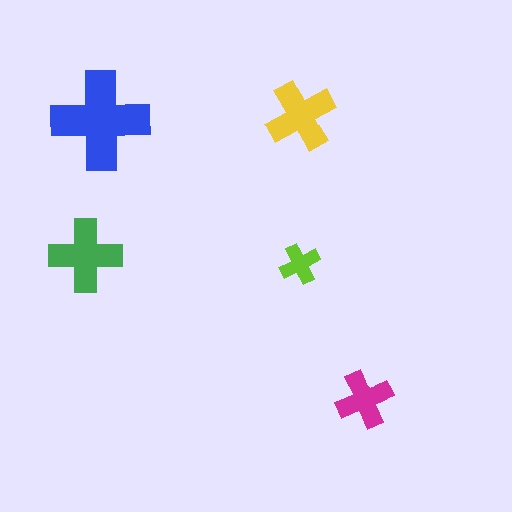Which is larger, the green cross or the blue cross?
The blue one.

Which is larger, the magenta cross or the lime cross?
The magenta one.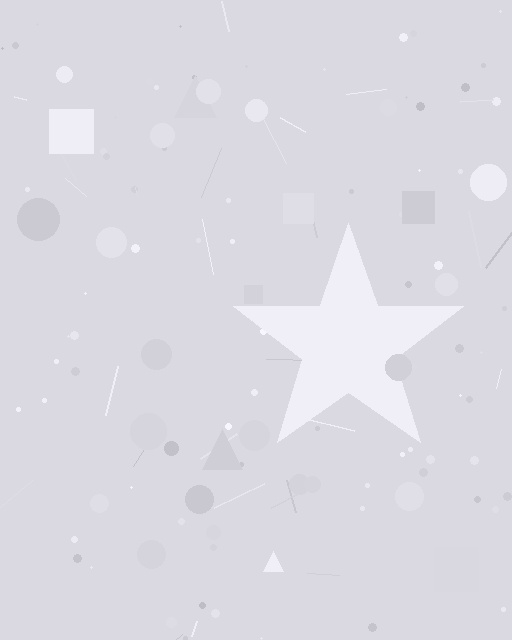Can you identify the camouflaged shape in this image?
The camouflaged shape is a star.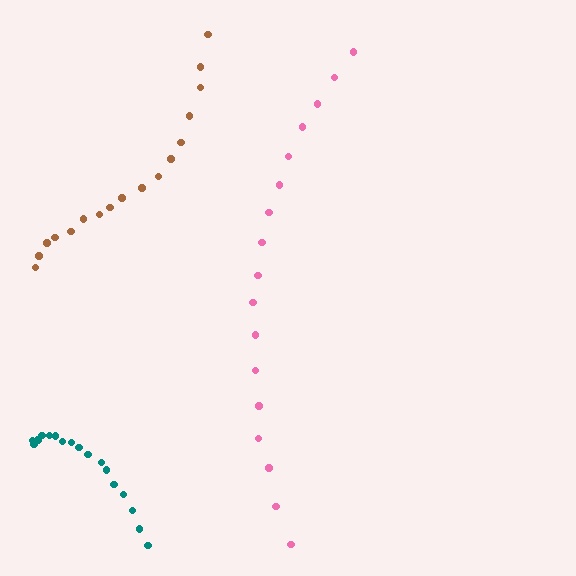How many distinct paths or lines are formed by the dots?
There are 3 distinct paths.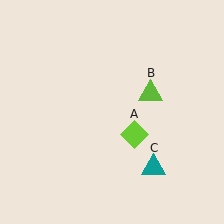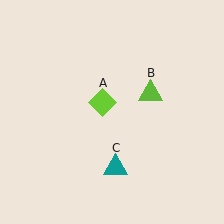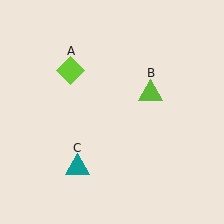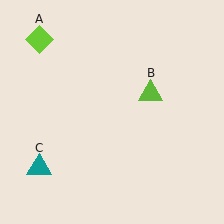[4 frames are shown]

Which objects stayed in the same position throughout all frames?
Lime triangle (object B) remained stationary.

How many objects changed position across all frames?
2 objects changed position: lime diamond (object A), teal triangle (object C).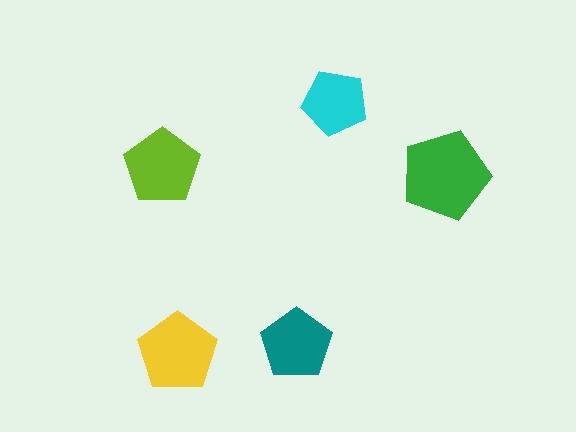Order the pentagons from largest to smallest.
the green one, the yellow one, the lime one, the teal one, the cyan one.